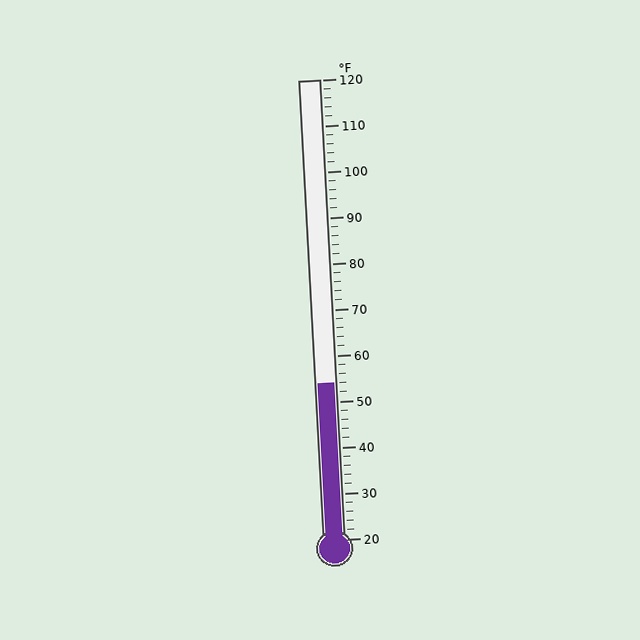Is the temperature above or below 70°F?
The temperature is below 70°F.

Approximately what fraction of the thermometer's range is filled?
The thermometer is filled to approximately 35% of its range.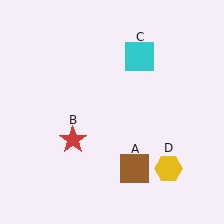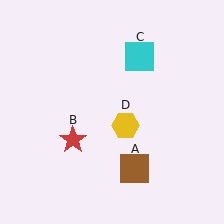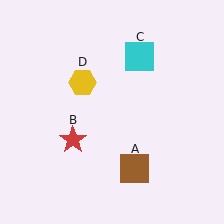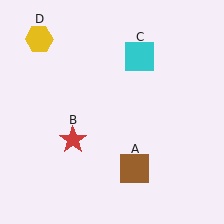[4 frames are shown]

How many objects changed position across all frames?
1 object changed position: yellow hexagon (object D).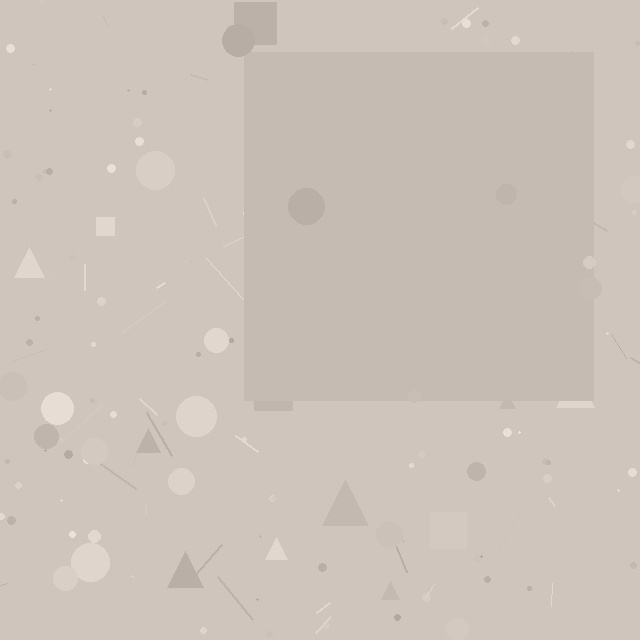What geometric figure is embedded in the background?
A square is embedded in the background.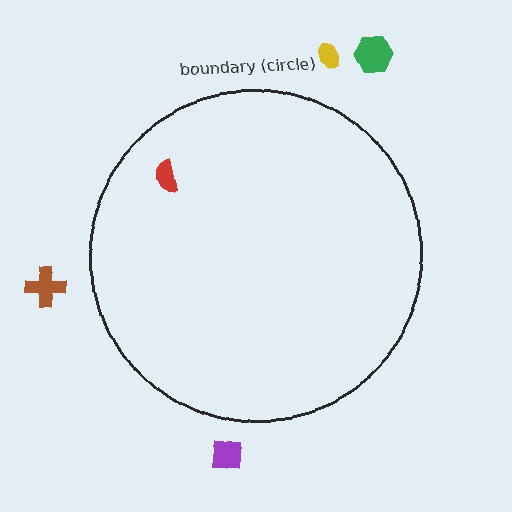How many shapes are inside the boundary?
1 inside, 4 outside.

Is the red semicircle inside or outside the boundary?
Inside.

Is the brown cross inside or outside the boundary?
Outside.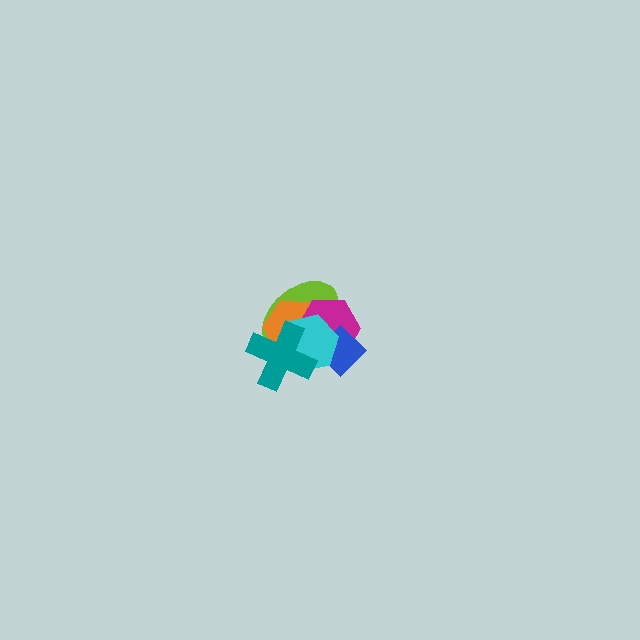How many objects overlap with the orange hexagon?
4 objects overlap with the orange hexagon.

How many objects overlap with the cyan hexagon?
5 objects overlap with the cyan hexagon.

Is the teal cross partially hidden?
No, no other shape covers it.